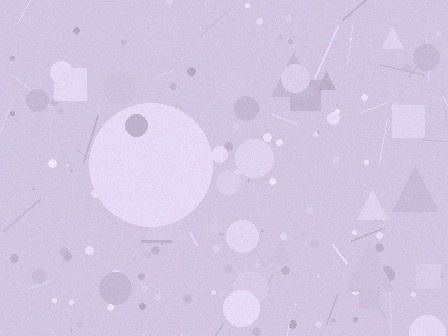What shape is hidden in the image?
A circle is hidden in the image.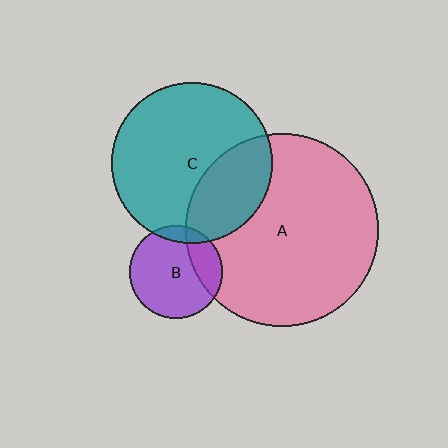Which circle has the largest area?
Circle A (pink).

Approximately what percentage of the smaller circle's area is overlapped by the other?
Approximately 10%.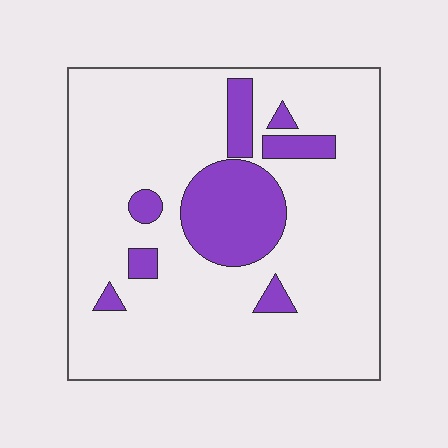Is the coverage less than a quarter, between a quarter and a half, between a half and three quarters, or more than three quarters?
Less than a quarter.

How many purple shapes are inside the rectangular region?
8.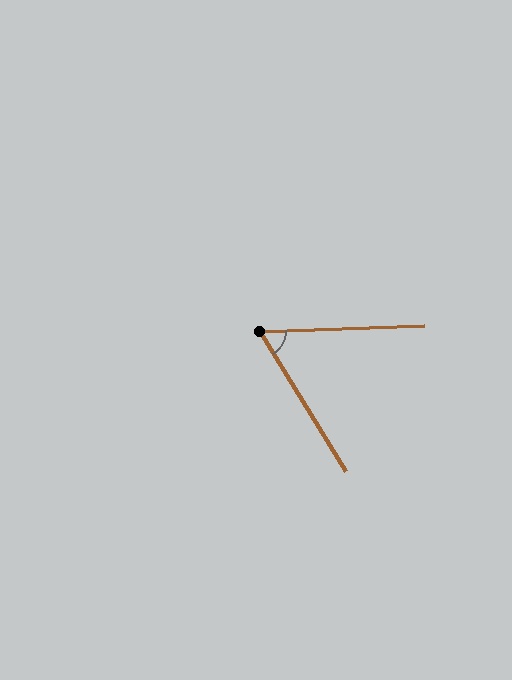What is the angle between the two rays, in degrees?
Approximately 60 degrees.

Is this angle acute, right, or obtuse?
It is acute.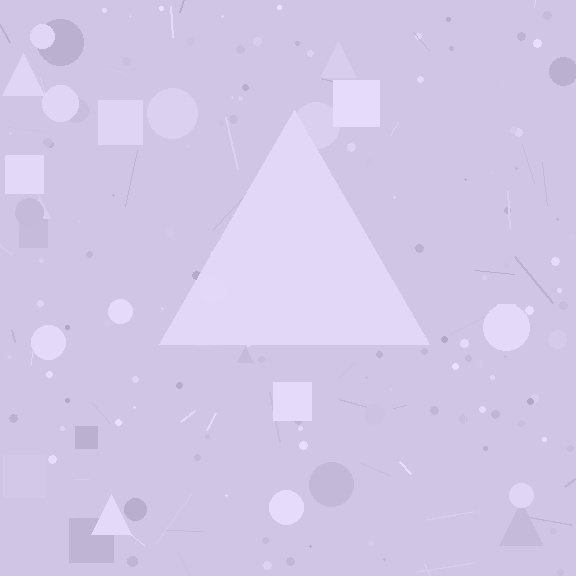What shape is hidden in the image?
A triangle is hidden in the image.